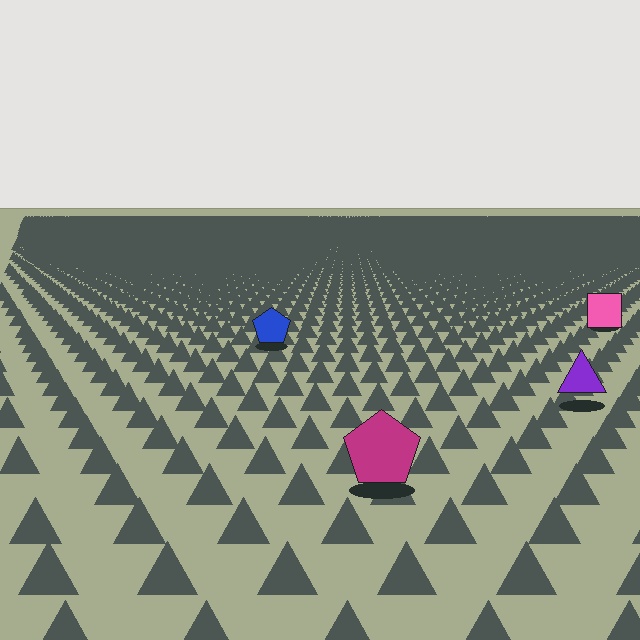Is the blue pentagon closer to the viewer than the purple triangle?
No. The purple triangle is closer — you can tell from the texture gradient: the ground texture is coarser near it.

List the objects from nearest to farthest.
From nearest to farthest: the magenta pentagon, the purple triangle, the blue pentagon, the pink square.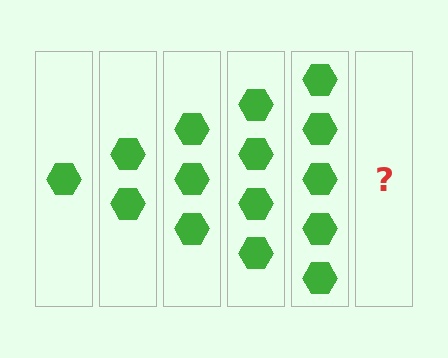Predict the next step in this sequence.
The next step is 6 hexagons.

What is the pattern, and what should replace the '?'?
The pattern is that each step adds one more hexagon. The '?' should be 6 hexagons.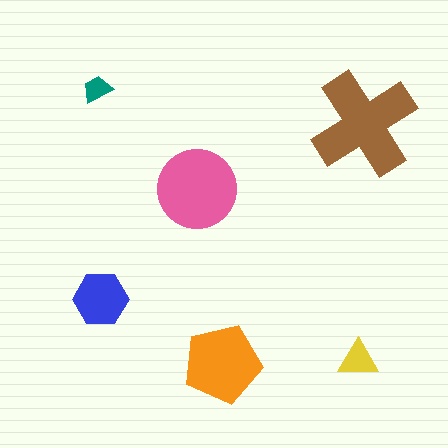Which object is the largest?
The brown cross.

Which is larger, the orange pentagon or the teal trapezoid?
The orange pentagon.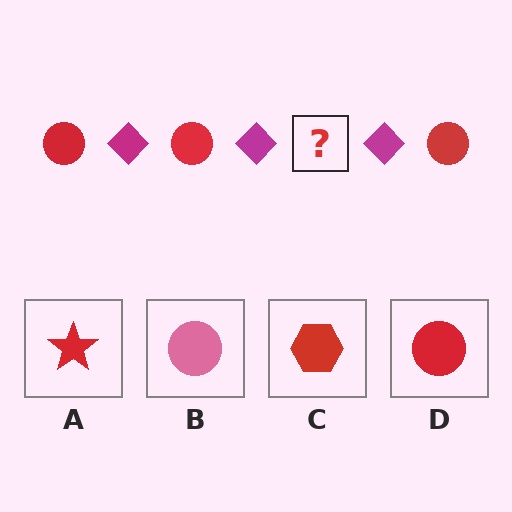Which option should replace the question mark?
Option D.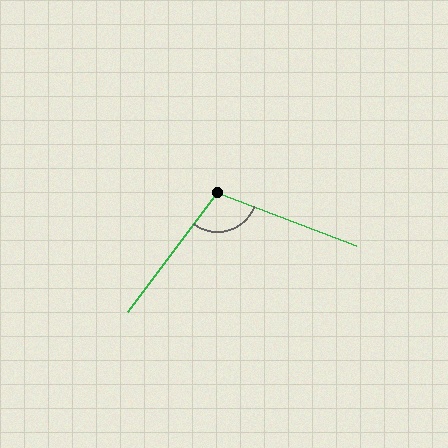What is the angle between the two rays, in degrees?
Approximately 106 degrees.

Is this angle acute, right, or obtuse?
It is obtuse.